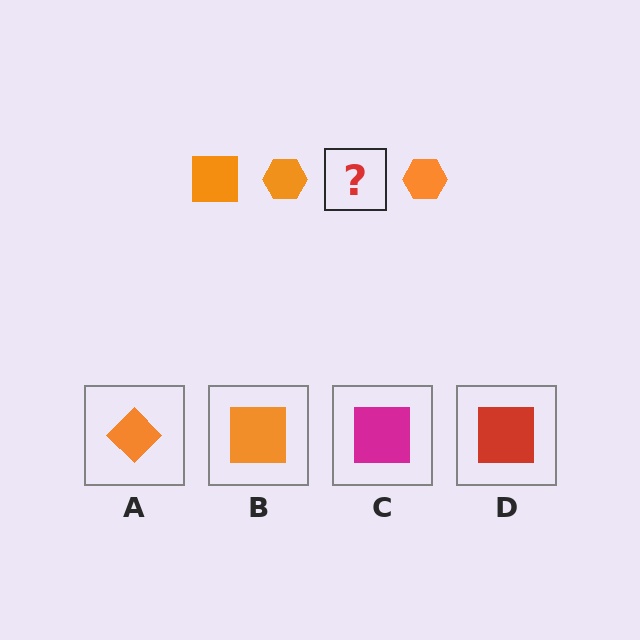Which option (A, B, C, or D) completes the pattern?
B.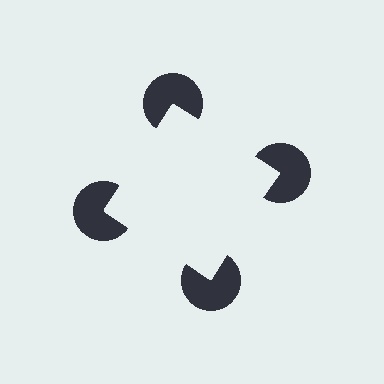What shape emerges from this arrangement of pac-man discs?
An illusory square — its edges are inferred from the aligned wedge cuts in the pac-man discs, not physically drawn.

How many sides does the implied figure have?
4 sides.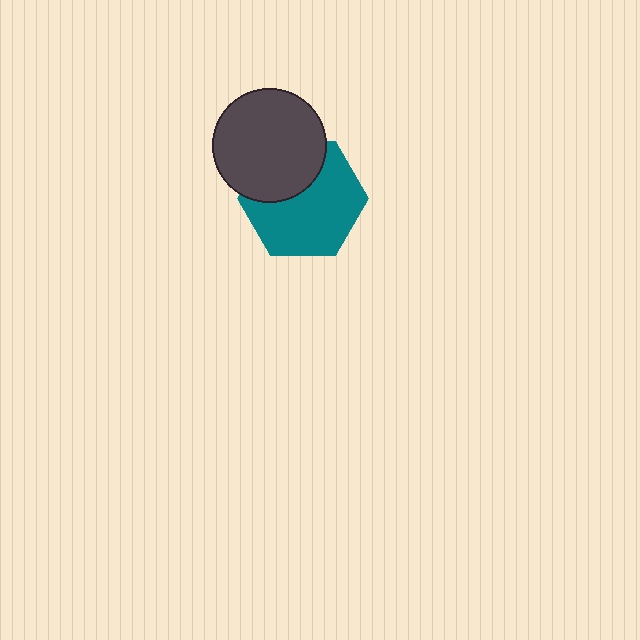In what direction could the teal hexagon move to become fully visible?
The teal hexagon could move down. That would shift it out from behind the dark gray circle entirely.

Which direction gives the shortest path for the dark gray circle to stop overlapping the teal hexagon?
Moving up gives the shortest separation.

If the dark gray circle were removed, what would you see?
You would see the complete teal hexagon.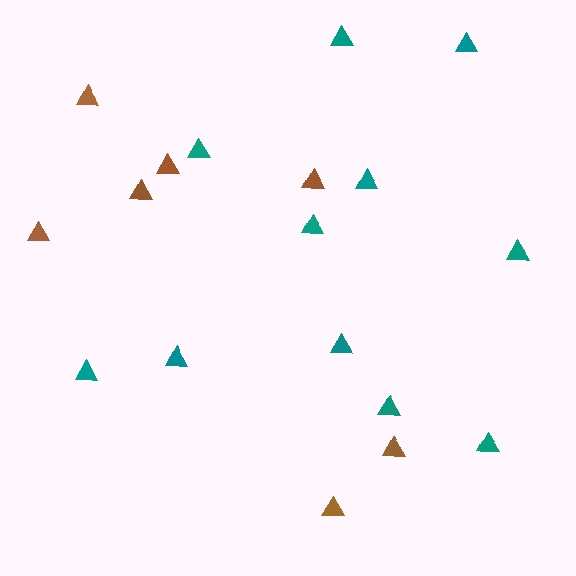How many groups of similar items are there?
There are 2 groups: one group of brown triangles (7) and one group of teal triangles (11).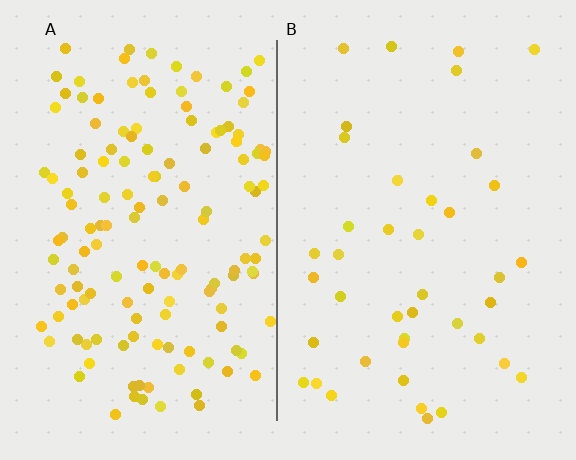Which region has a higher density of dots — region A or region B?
A (the left).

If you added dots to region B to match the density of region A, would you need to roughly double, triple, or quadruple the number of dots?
Approximately quadruple.